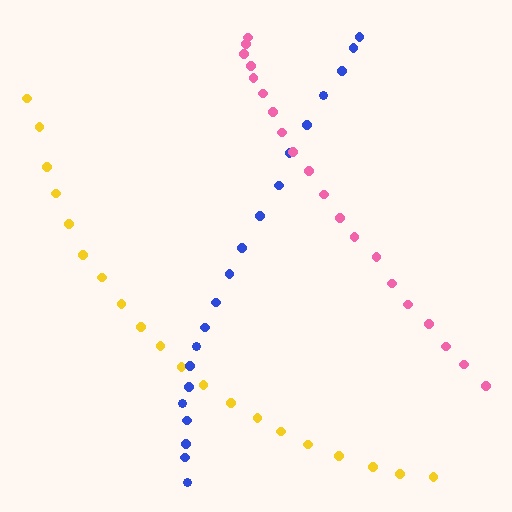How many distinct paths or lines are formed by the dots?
There are 3 distinct paths.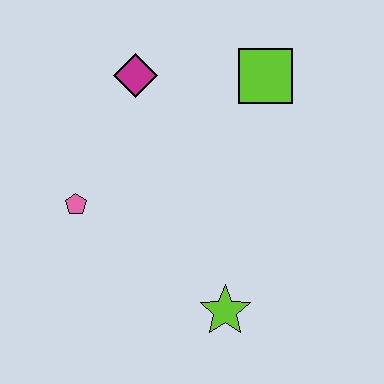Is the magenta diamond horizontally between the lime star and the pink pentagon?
Yes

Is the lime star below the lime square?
Yes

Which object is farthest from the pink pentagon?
The lime square is farthest from the pink pentagon.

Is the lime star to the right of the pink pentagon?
Yes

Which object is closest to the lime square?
The magenta diamond is closest to the lime square.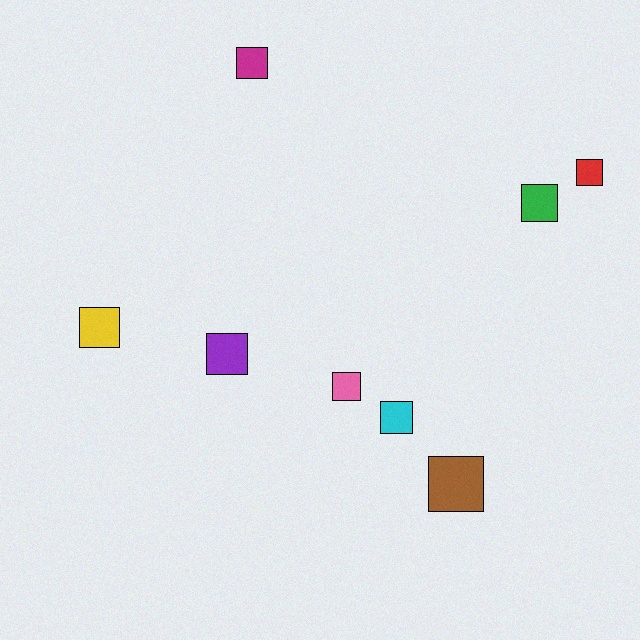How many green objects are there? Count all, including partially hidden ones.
There is 1 green object.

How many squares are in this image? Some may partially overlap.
There are 8 squares.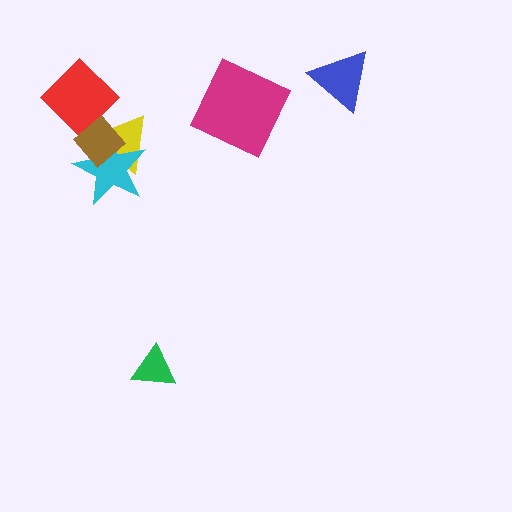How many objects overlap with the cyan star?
2 objects overlap with the cyan star.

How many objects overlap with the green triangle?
0 objects overlap with the green triangle.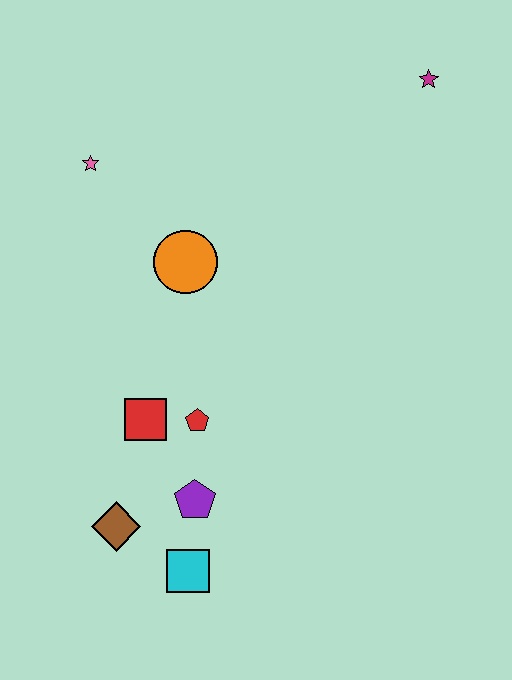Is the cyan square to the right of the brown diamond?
Yes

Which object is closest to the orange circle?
The pink star is closest to the orange circle.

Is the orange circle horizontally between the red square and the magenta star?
Yes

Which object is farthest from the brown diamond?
The magenta star is farthest from the brown diamond.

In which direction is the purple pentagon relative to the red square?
The purple pentagon is below the red square.